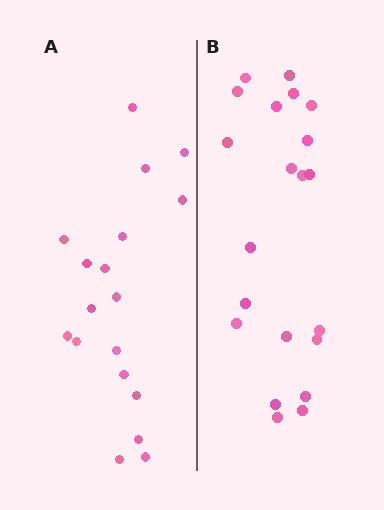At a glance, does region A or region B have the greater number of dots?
Region B (the right region) has more dots.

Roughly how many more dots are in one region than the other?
Region B has just a few more — roughly 2 or 3 more dots than region A.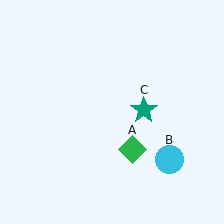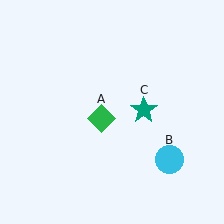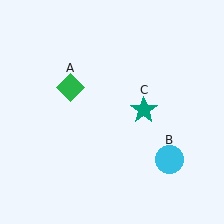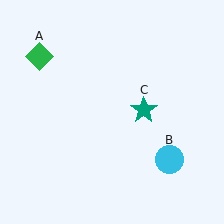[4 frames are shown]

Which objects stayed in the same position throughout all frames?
Cyan circle (object B) and teal star (object C) remained stationary.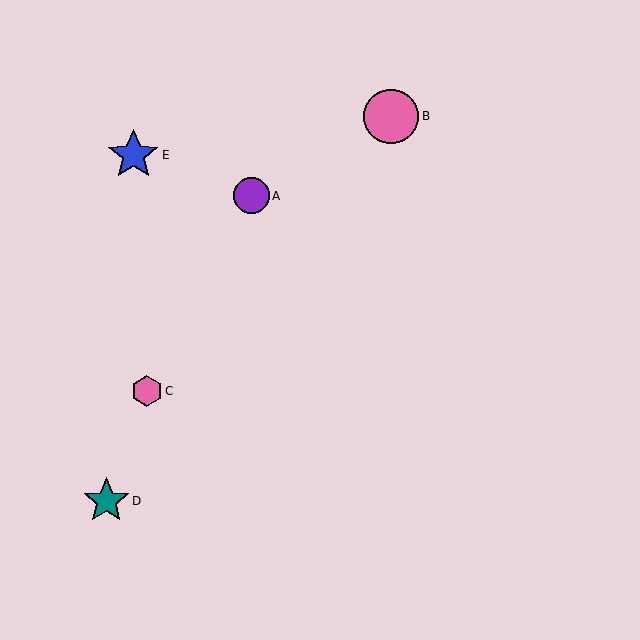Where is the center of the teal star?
The center of the teal star is at (106, 501).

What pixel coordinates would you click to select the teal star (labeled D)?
Click at (106, 501) to select the teal star D.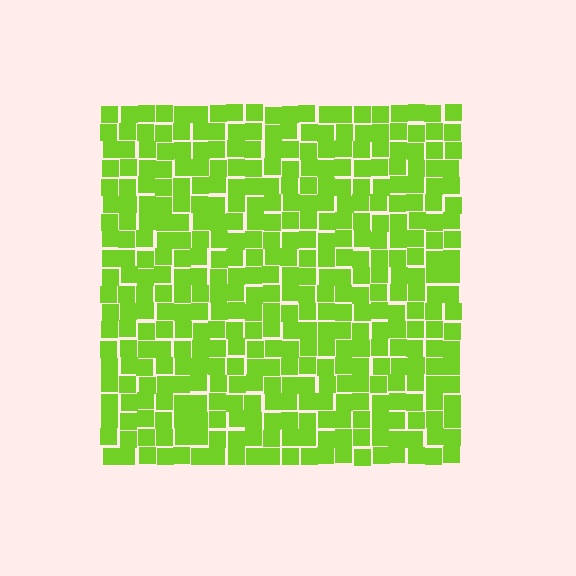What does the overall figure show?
The overall figure shows a square.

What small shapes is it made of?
It is made of small squares.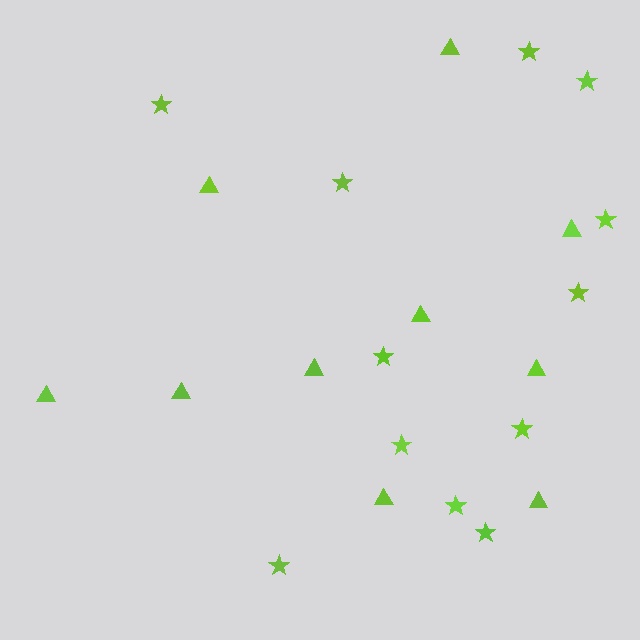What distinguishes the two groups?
There are 2 groups: one group of stars (12) and one group of triangles (10).